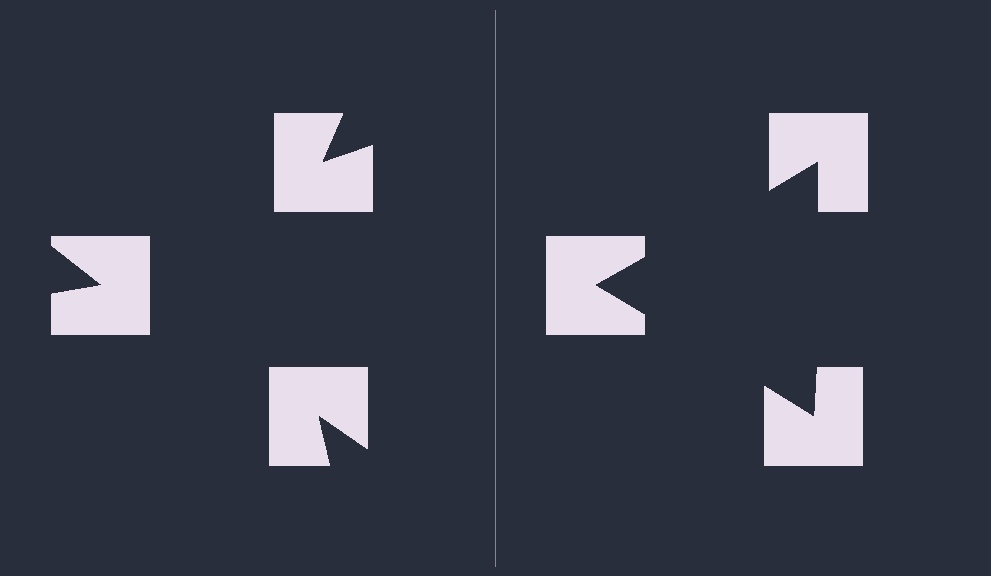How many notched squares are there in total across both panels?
6 — 3 on each side.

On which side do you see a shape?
An illusory triangle appears on the right side. On the left side the wedge cuts are rotated, so no coherent shape forms.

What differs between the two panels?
The notched squares are positioned identically on both sides; only the wedge orientations differ. On the right they align to a triangle; on the left they are misaligned.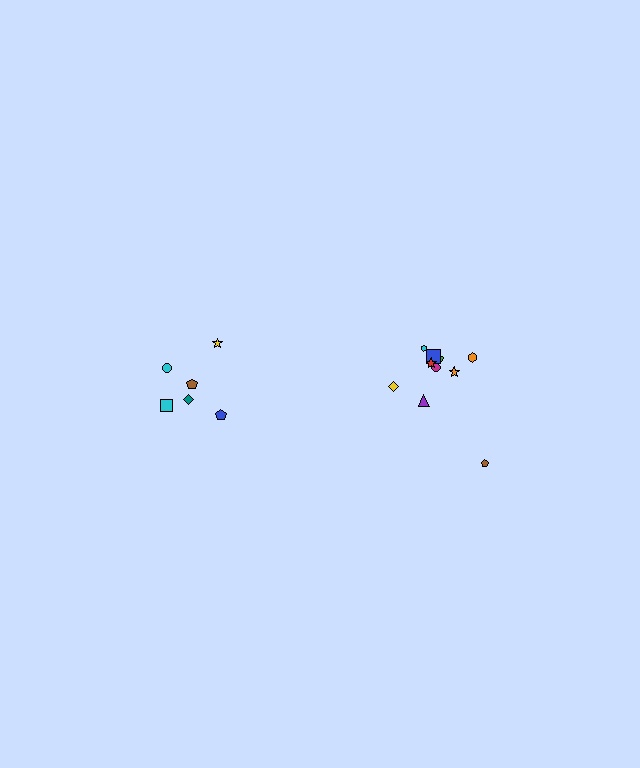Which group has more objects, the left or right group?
The right group.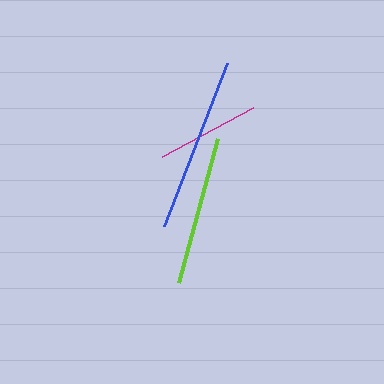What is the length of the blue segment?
The blue segment is approximately 175 pixels long.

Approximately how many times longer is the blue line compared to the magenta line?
The blue line is approximately 1.7 times the length of the magenta line.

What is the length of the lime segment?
The lime segment is approximately 149 pixels long.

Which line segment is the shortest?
The magenta line is the shortest at approximately 104 pixels.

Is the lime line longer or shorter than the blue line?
The blue line is longer than the lime line.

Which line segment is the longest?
The blue line is the longest at approximately 175 pixels.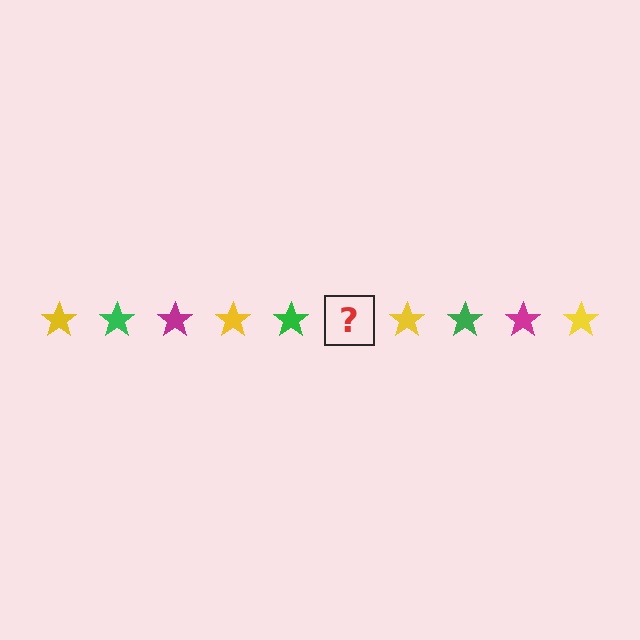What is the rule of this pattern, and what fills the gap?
The rule is that the pattern cycles through yellow, green, magenta stars. The gap should be filled with a magenta star.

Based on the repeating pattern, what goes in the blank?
The blank should be a magenta star.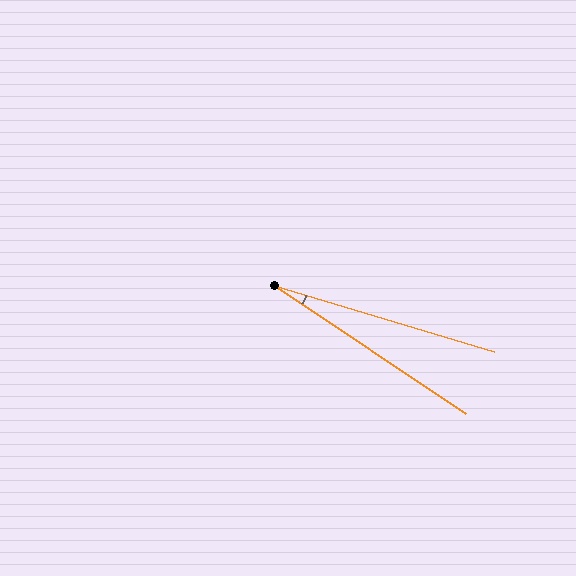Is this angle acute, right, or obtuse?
It is acute.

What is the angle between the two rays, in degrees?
Approximately 17 degrees.